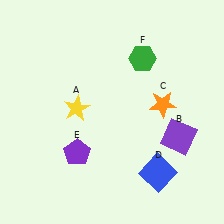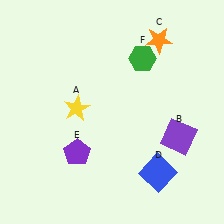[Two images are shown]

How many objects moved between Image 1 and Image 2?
1 object moved between the two images.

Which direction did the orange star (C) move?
The orange star (C) moved up.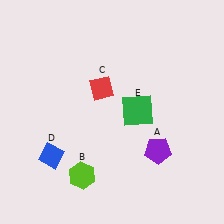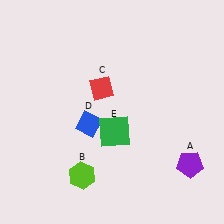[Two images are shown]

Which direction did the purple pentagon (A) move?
The purple pentagon (A) moved right.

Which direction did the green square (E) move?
The green square (E) moved left.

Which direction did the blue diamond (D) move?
The blue diamond (D) moved right.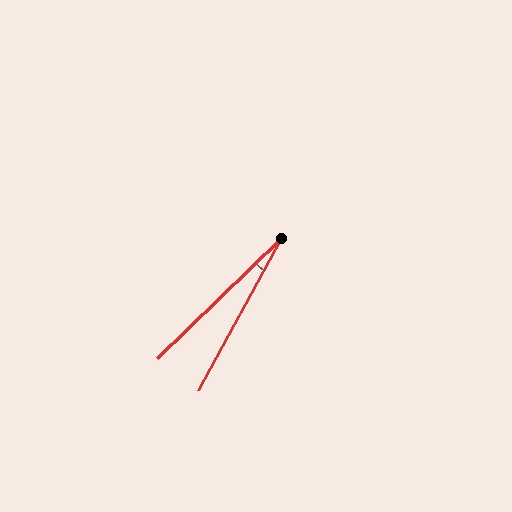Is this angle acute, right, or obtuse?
It is acute.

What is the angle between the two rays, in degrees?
Approximately 17 degrees.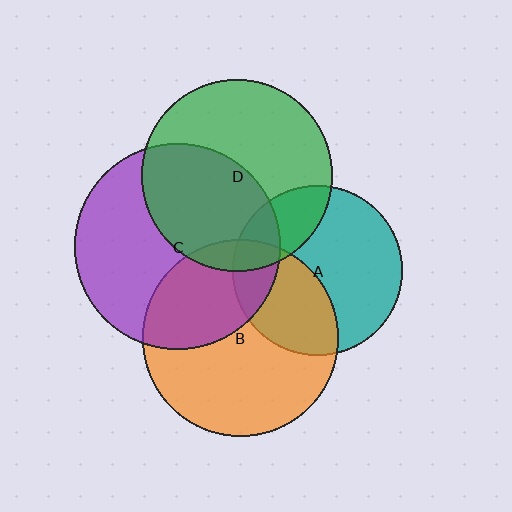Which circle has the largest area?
Circle C (purple).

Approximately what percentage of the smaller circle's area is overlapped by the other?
Approximately 45%.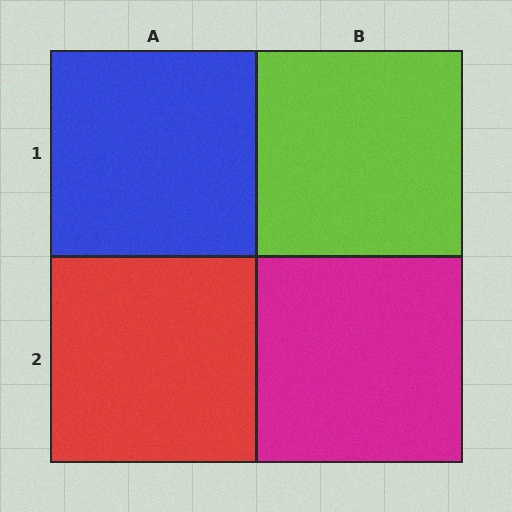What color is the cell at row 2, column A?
Red.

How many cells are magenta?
1 cell is magenta.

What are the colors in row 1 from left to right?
Blue, lime.